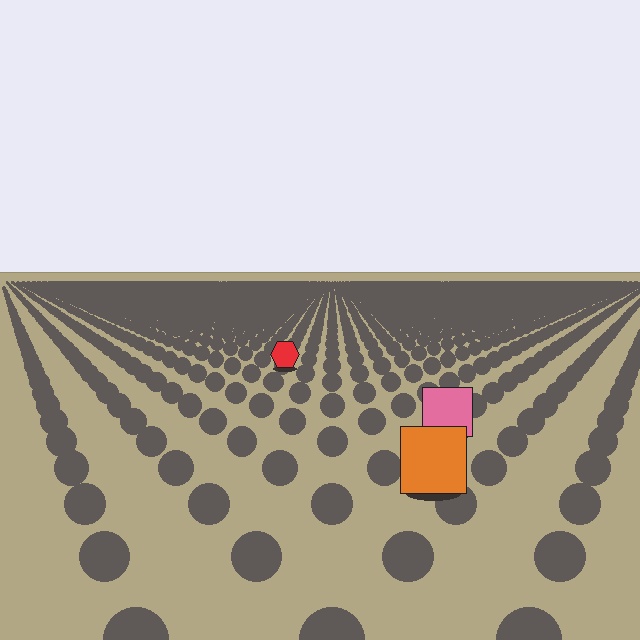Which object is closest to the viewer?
The orange square is closest. The texture marks near it are larger and more spread out.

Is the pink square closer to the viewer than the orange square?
No. The orange square is closer — you can tell from the texture gradient: the ground texture is coarser near it.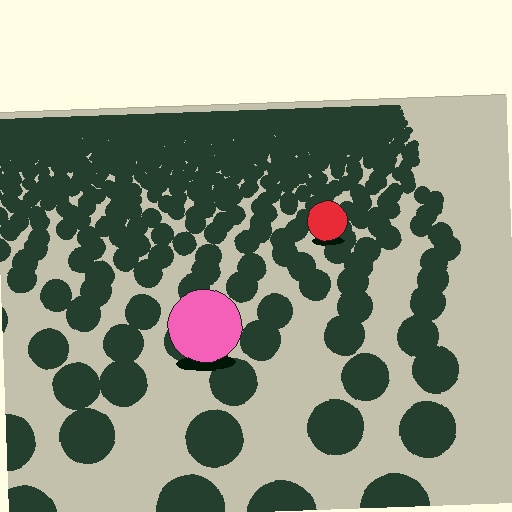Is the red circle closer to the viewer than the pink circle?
No. The pink circle is closer — you can tell from the texture gradient: the ground texture is coarser near it.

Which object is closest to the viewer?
The pink circle is closest. The texture marks near it are larger and more spread out.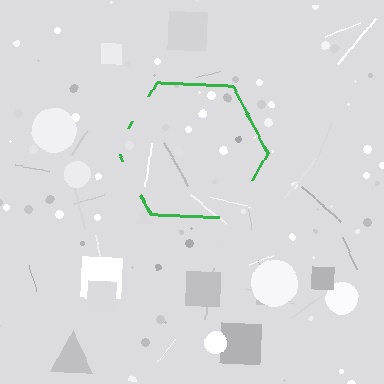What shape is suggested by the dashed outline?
The dashed outline suggests a hexagon.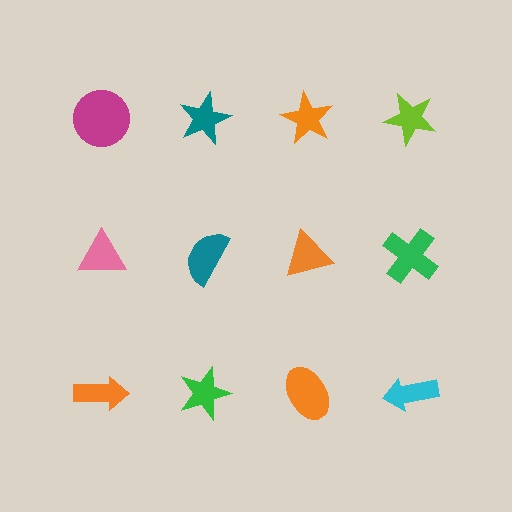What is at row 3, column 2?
A green star.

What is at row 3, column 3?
An orange ellipse.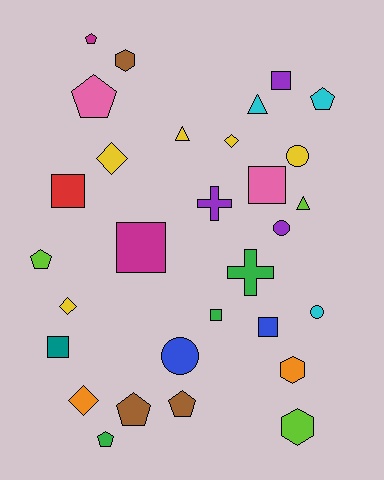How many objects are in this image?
There are 30 objects.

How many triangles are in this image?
There are 3 triangles.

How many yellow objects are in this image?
There are 5 yellow objects.